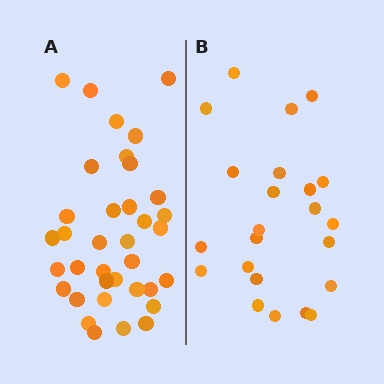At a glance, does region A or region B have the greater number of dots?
Region A (the left region) has more dots.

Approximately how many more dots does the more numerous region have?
Region A has approximately 15 more dots than region B.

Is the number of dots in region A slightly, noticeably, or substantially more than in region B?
Region A has substantially more. The ratio is roughly 1.6 to 1.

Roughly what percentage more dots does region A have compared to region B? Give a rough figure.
About 55% more.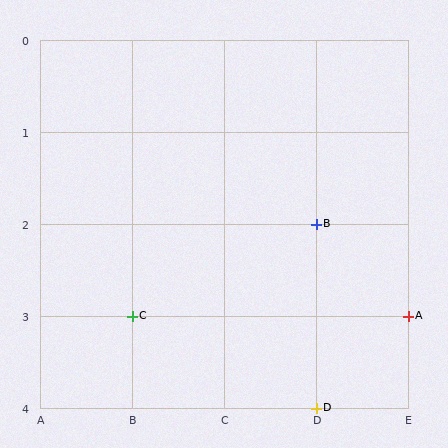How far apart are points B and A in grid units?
Points B and A are 1 column and 1 row apart (about 1.4 grid units diagonally).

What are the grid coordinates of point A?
Point A is at grid coordinates (E, 3).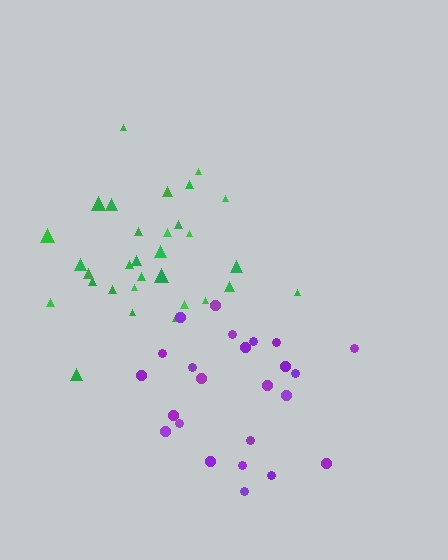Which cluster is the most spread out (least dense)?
Green.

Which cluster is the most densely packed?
Purple.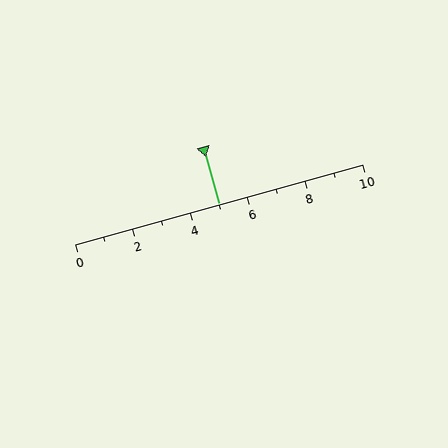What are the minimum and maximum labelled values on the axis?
The axis runs from 0 to 10.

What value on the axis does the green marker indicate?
The marker indicates approximately 5.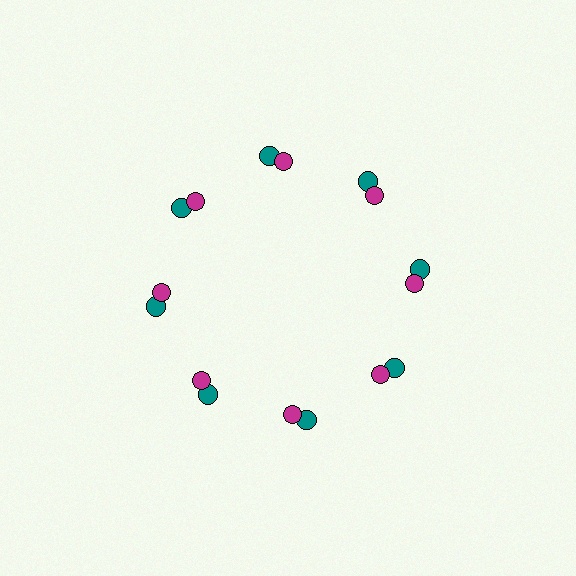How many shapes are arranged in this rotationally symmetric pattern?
There are 16 shapes, arranged in 8 groups of 2.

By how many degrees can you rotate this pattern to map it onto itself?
The pattern maps onto itself every 45 degrees of rotation.